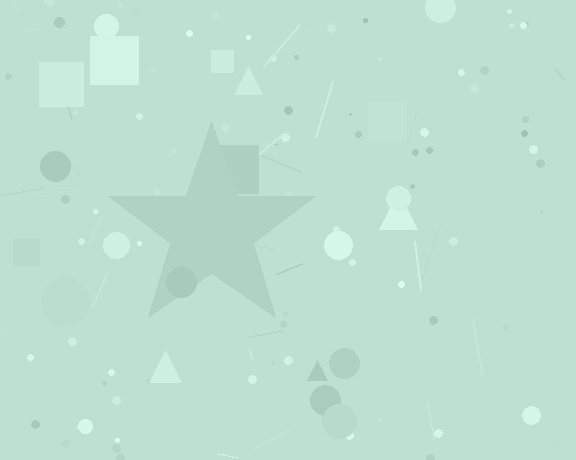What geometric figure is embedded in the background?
A star is embedded in the background.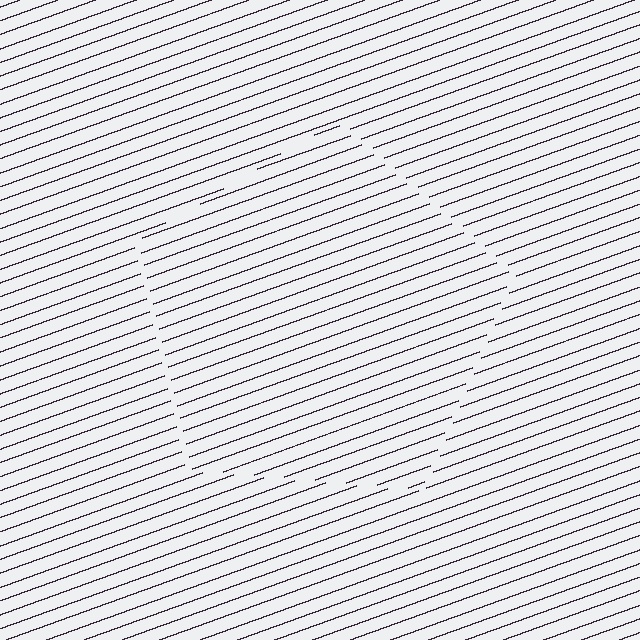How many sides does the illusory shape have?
5 sides — the line-ends trace a pentagon.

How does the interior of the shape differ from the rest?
The interior of the shape contains the same grating, shifted by half a period — the contour is defined by the phase discontinuity where line-ends from the inner and outer gratings abut.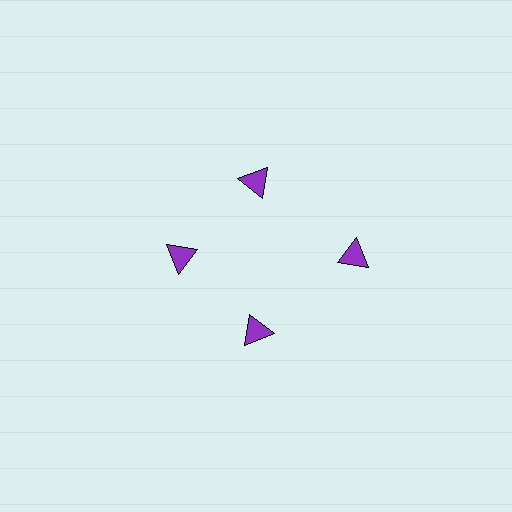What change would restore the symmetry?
The symmetry would be restored by moving it inward, back onto the ring so that all 4 triangles sit at equal angles and equal distance from the center.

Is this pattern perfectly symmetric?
No. The 4 purple triangles are arranged in a ring, but one element near the 3 o'clock position is pushed outward from the center, breaking the 4-fold rotational symmetry.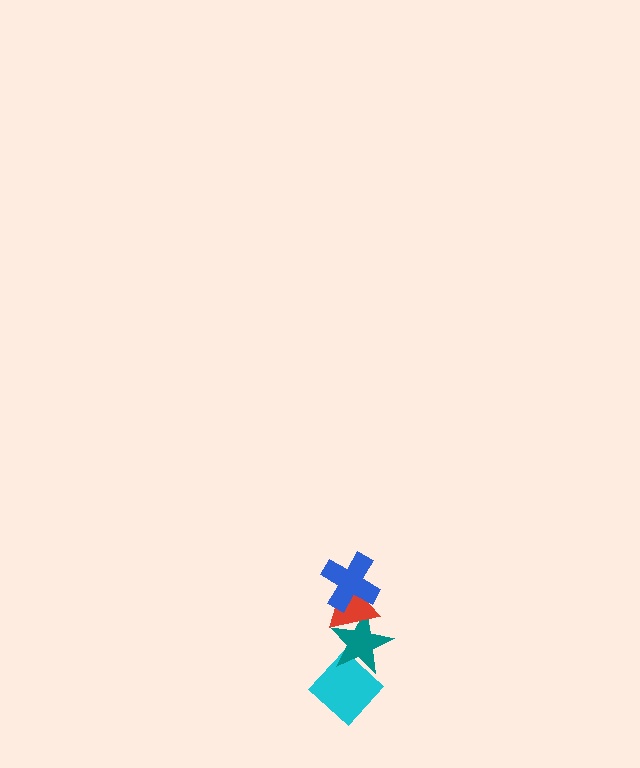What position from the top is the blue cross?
The blue cross is 1st from the top.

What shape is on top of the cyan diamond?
The teal star is on top of the cyan diamond.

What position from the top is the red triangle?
The red triangle is 2nd from the top.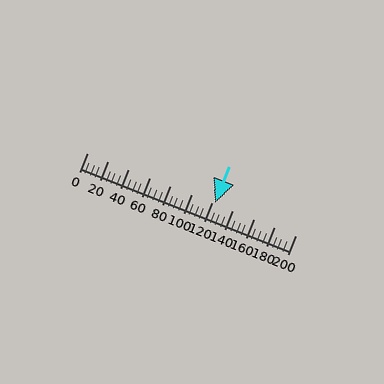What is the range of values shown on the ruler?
The ruler shows values from 0 to 200.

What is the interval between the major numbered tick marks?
The major tick marks are spaced 20 units apart.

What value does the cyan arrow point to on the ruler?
The cyan arrow points to approximately 122.